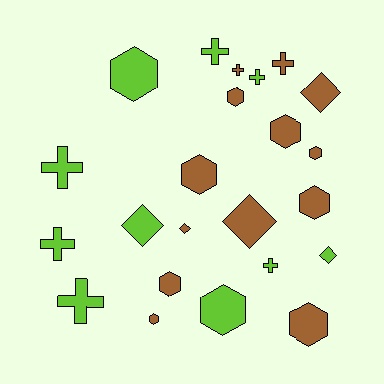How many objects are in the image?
There are 23 objects.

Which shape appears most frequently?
Hexagon, with 10 objects.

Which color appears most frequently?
Brown, with 13 objects.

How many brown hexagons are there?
There are 8 brown hexagons.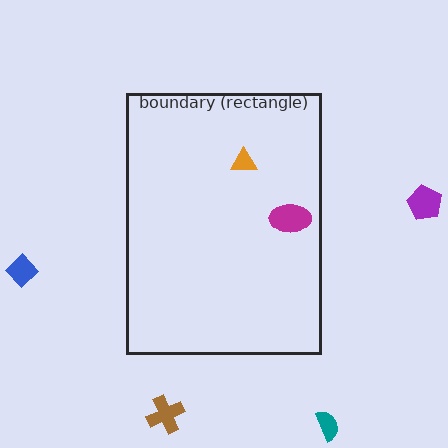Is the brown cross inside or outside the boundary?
Outside.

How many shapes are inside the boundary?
2 inside, 4 outside.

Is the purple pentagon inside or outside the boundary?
Outside.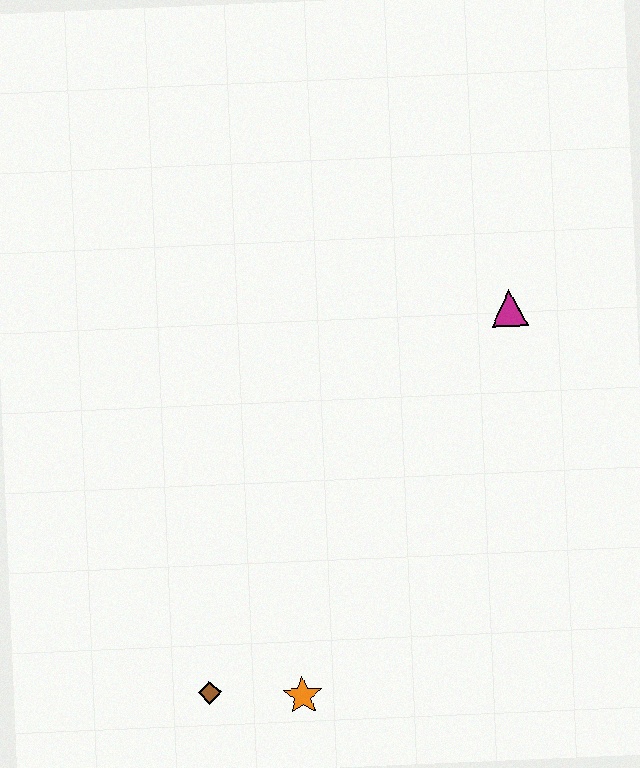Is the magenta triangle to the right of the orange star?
Yes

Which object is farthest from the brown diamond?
The magenta triangle is farthest from the brown diamond.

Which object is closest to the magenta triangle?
The orange star is closest to the magenta triangle.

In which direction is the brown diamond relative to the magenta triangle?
The brown diamond is below the magenta triangle.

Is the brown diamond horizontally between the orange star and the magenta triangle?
No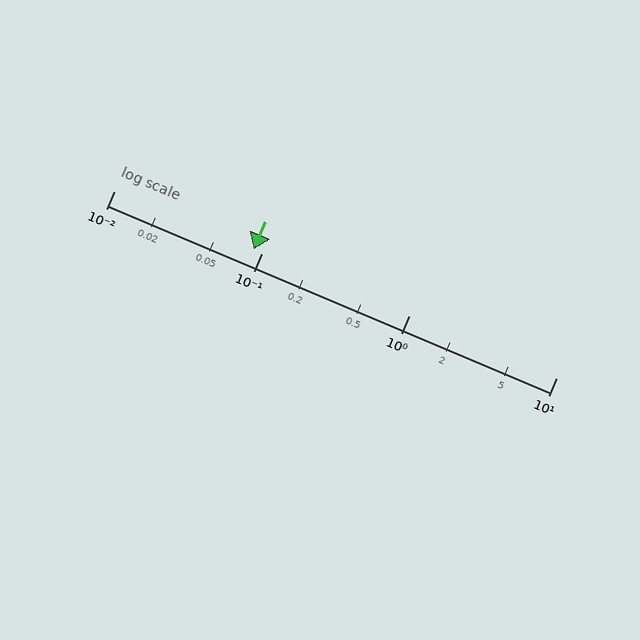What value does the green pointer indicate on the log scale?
The pointer indicates approximately 0.089.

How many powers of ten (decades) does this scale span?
The scale spans 3 decades, from 0.01 to 10.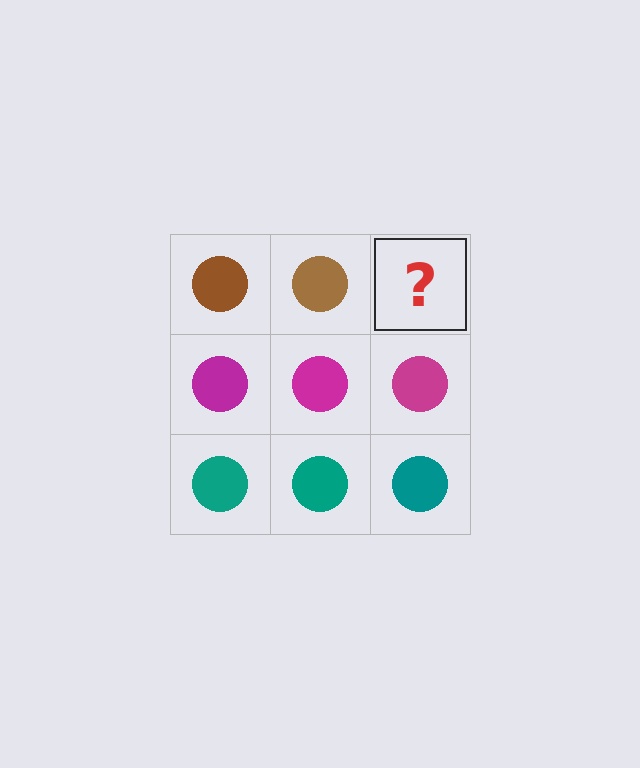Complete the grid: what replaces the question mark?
The question mark should be replaced with a brown circle.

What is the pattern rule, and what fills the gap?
The rule is that each row has a consistent color. The gap should be filled with a brown circle.